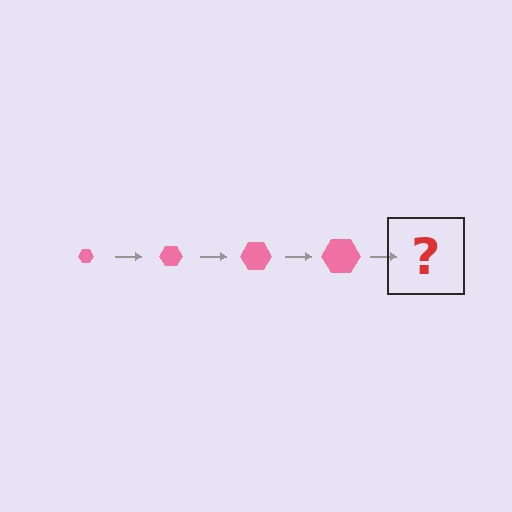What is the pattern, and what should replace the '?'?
The pattern is that the hexagon gets progressively larger each step. The '?' should be a pink hexagon, larger than the previous one.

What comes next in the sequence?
The next element should be a pink hexagon, larger than the previous one.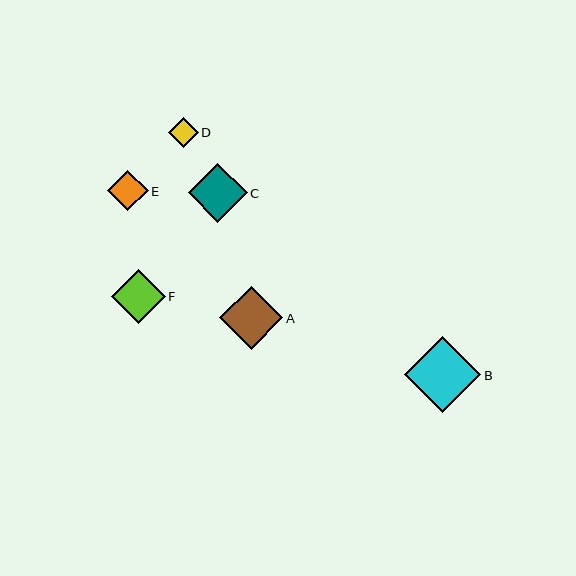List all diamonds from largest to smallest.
From largest to smallest: B, A, C, F, E, D.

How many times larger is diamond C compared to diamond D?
Diamond C is approximately 2.0 times the size of diamond D.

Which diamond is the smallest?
Diamond D is the smallest with a size of approximately 30 pixels.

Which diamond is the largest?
Diamond B is the largest with a size of approximately 77 pixels.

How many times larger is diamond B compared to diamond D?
Diamond B is approximately 2.6 times the size of diamond D.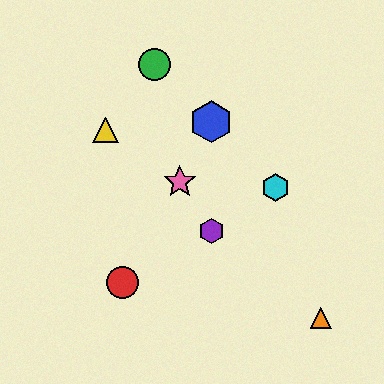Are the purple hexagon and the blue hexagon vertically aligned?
Yes, both are at x≈211.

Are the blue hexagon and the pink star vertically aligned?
No, the blue hexagon is at x≈211 and the pink star is at x≈180.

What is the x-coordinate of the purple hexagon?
The purple hexagon is at x≈211.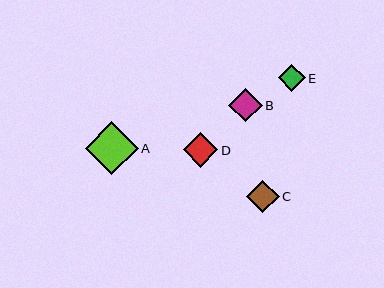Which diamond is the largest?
Diamond A is the largest with a size of approximately 53 pixels.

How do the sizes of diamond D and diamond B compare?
Diamond D and diamond B are approximately the same size.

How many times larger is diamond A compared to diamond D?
Diamond A is approximately 1.5 times the size of diamond D.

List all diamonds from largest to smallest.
From largest to smallest: A, D, B, C, E.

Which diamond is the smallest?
Diamond E is the smallest with a size of approximately 27 pixels.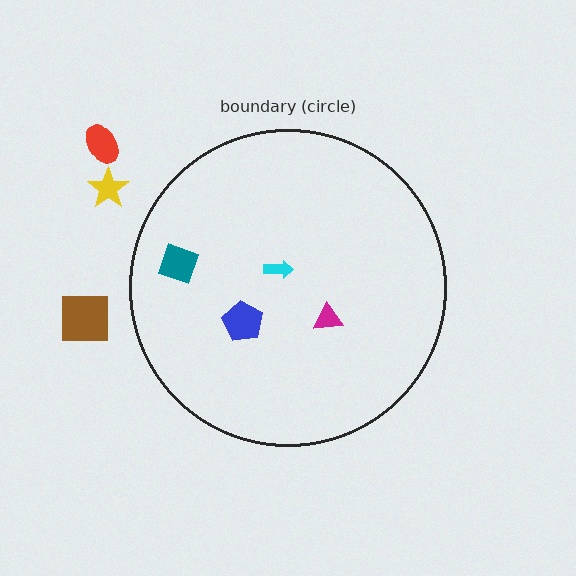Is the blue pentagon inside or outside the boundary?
Inside.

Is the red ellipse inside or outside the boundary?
Outside.